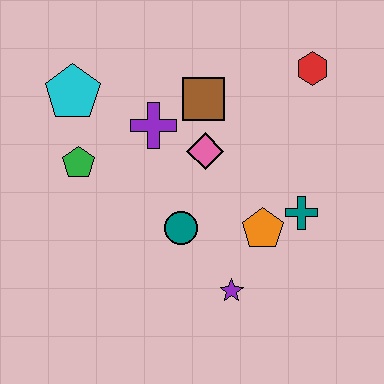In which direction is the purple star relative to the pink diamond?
The purple star is below the pink diamond.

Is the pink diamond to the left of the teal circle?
No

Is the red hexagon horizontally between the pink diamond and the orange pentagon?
No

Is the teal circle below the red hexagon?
Yes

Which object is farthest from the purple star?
The cyan pentagon is farthest from the purple star.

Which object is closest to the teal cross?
The orange pentagon is closest to the teal cross.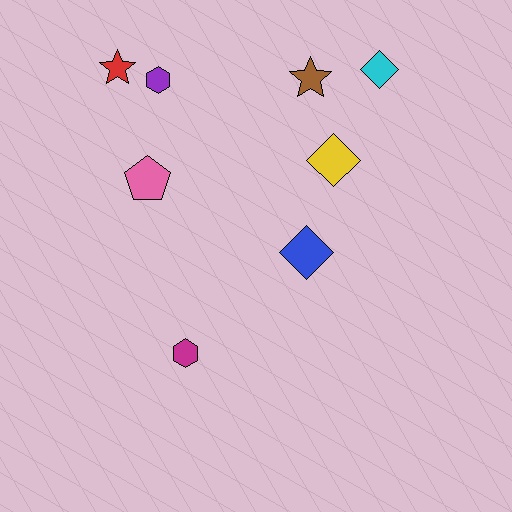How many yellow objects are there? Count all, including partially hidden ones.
There is 1 yellow object.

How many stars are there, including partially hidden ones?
There are 2 stars.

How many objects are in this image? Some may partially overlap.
There are 8 objects.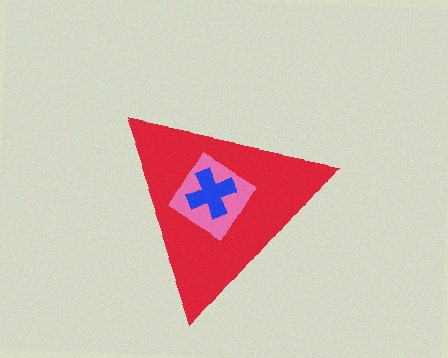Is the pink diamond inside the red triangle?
Yes.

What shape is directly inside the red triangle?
The pink diamond.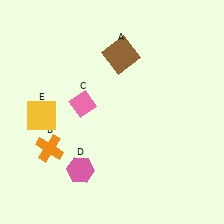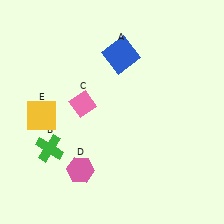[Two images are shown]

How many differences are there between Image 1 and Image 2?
There are 2 differences between the two images.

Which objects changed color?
A changed from brown to blue. B changed from orange to green.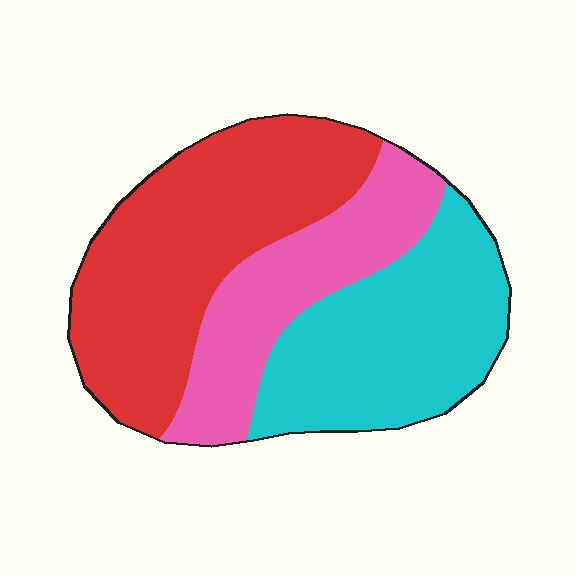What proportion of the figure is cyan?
Cyan covers around 35% of the figure.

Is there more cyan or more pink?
Cyan.